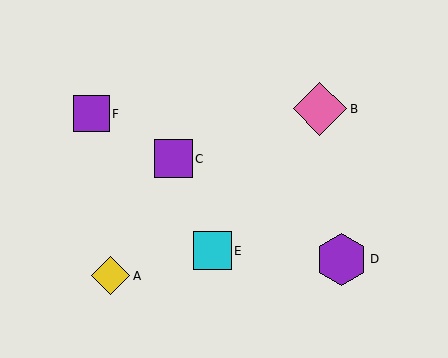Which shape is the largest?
The pink diamond (labeled B) is the largest.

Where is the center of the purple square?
The center of the purple square is at (91, 114).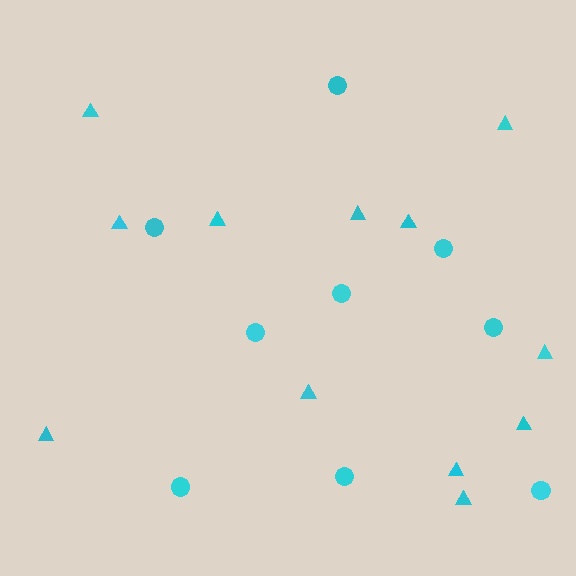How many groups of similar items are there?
There are 2 groups: one group of triangles (12) and one group of circles (9).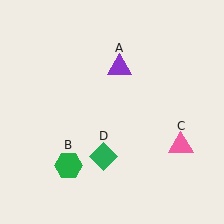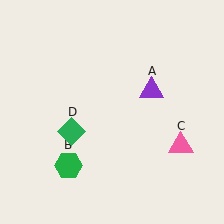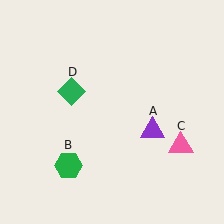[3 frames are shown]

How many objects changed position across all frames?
2 objects changed position: purple triangle (object A), green diamond (object D).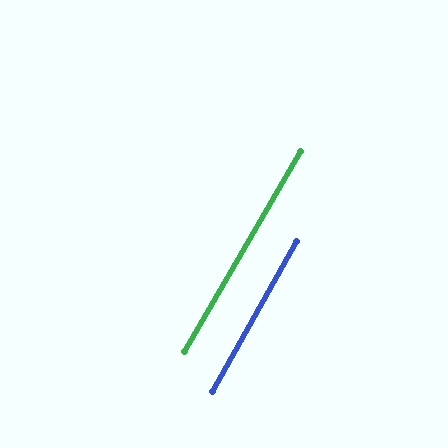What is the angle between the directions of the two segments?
Approximately 1 degree.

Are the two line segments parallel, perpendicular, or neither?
Parallel — their directions differ by only 1.1°.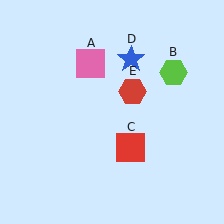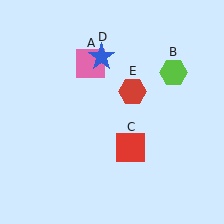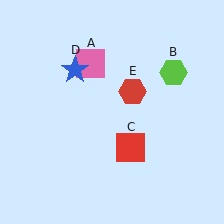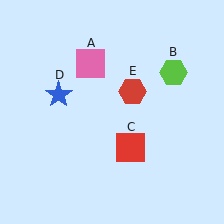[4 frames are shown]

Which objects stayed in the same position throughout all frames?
Pink square (object A) and lime hexagon (object B) and red square (object C) and red hexagon (object E) remained stationary.